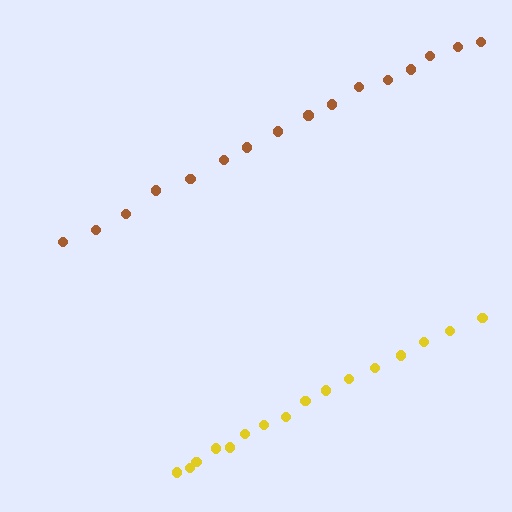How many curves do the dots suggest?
There are 2 distinct paths.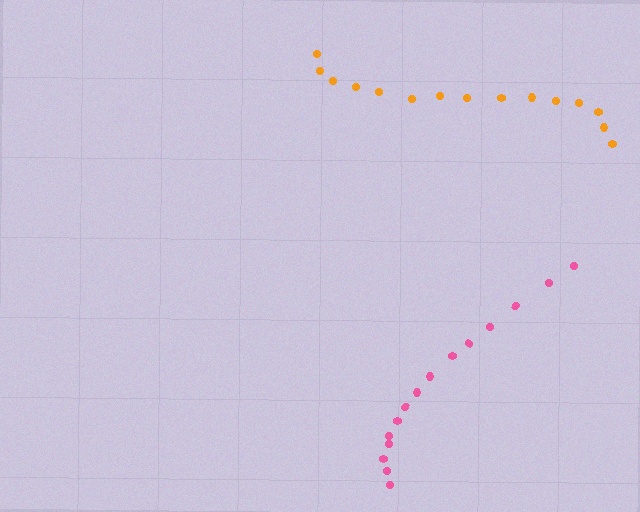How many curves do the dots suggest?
There are 2 distinct paths.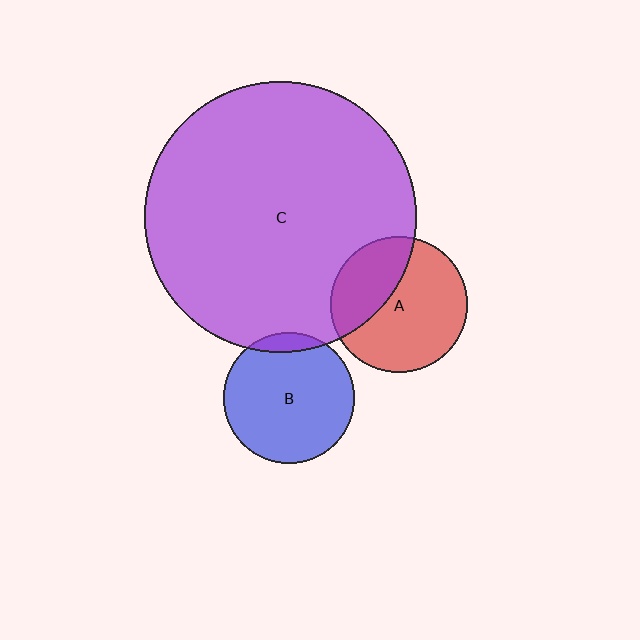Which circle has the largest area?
Circle C (purple).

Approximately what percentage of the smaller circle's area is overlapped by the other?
Approximately 10%.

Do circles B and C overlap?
Yes.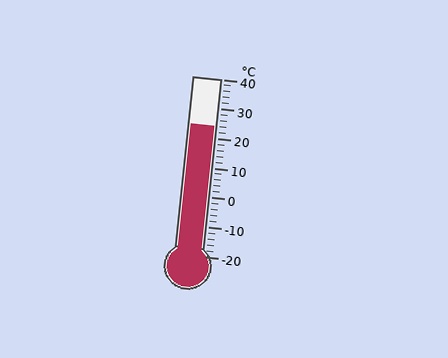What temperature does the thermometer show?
The thermometer shows approximately 24°C.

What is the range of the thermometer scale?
The thermometer scale ranges from -20°C to 40°C.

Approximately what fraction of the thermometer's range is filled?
The thermometer is filled to approximately 75% of its range.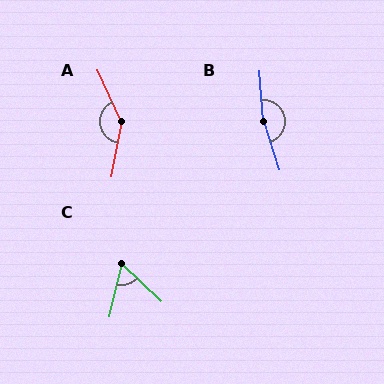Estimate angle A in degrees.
Approximately 144 degrees.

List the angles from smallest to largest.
C (60°), A (144°), B (167°).